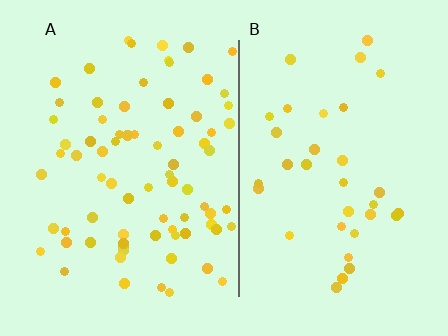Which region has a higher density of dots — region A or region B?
A (the left).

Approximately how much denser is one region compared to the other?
Approximately 2.2× — region A over region B.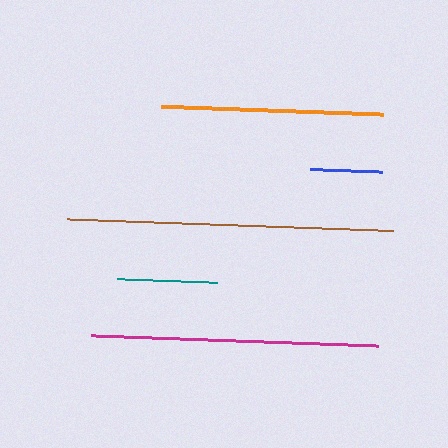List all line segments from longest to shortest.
From longest to shortest: brown, magenta, orange, teal, blue.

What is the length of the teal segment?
The teal segment is approximately 100 pixels long.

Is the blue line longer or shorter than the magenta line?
The magenta line is longer than the blue line.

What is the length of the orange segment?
The orange segment is approximately 221 pixels long.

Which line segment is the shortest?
The blue line is the shortest at approximately 73 pixels.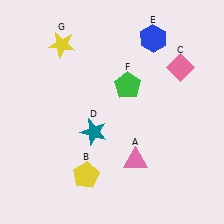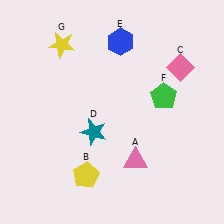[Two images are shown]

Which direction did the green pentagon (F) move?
The green pentagon (F) moved right.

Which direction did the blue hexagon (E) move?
The blue hexagon (E) moved left.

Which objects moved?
The objects that moved are: the blue hexagon (E), the green pentagon (F).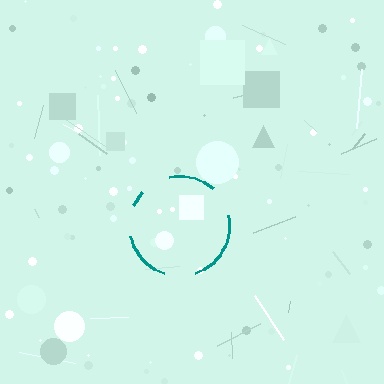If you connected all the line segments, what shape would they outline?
They would outline a circle.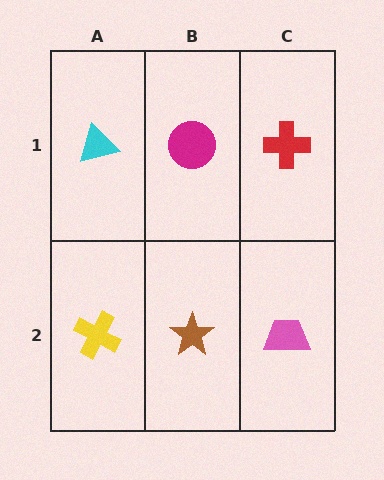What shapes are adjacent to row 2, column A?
A cyan triangle (row 1, column A), a brown star (row 2, column B).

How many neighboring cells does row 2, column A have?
2.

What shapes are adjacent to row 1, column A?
A yellow cross (row 2, column A), a magenta circle (row 1, column B).